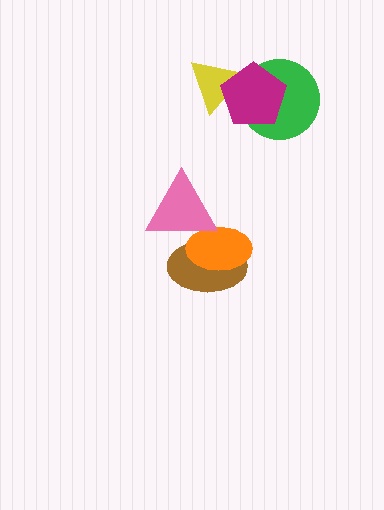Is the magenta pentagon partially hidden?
No, no other shape covers it.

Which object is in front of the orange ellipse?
The pink triangle is in front of the orange ellipse.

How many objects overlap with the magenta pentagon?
2 objects overlap with the magenta pentagon.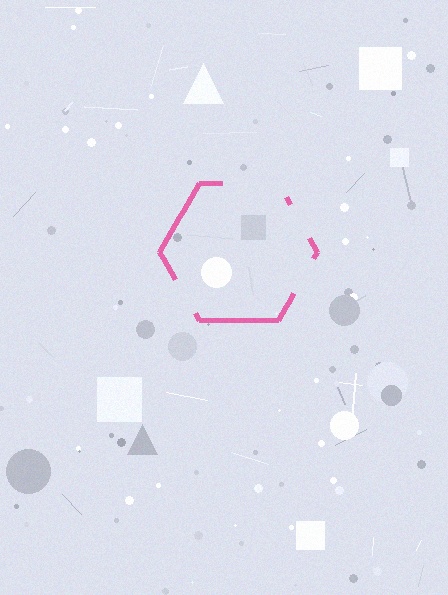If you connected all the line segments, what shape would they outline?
They would outline a hexagon.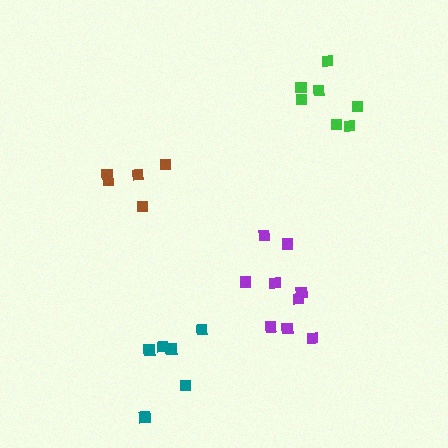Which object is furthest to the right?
The green cluster is rightmost.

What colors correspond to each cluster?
The clusters are colored: brown, green, purple, teal.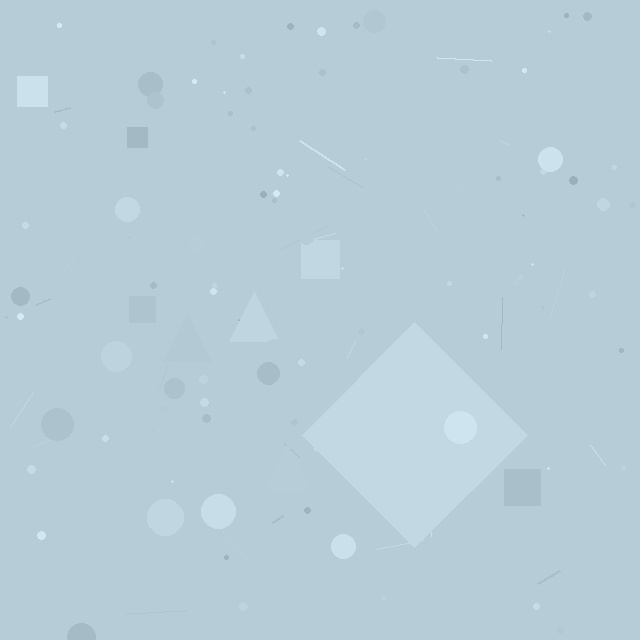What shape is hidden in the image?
A diamond is hidden in the image.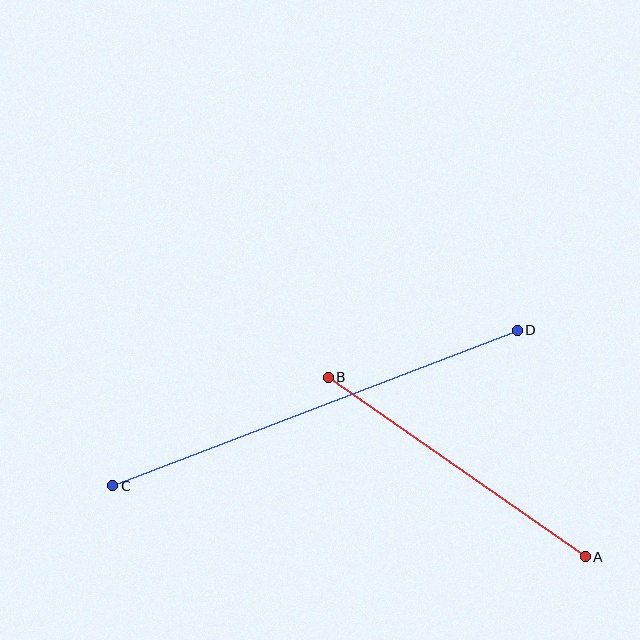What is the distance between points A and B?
The distance is approximately 313 pixels.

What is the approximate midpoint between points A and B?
The midpoint is at approximately (457, 467) pixels.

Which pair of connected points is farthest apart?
Points C and D are farthest apart.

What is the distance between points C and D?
The distance is approximately 434 pixels.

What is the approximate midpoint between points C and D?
The midpoint is at approximately (315, 408) pixels.